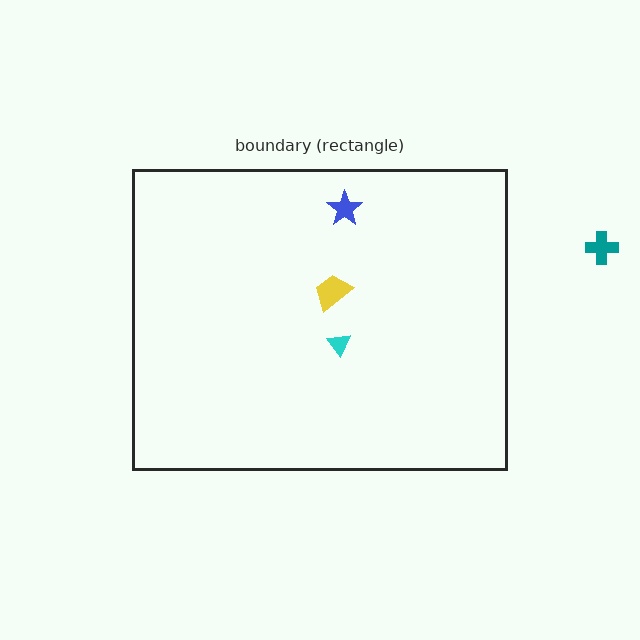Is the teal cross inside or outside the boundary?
Outside.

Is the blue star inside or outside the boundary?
Inside.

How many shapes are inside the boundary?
3 inside, 1 outside.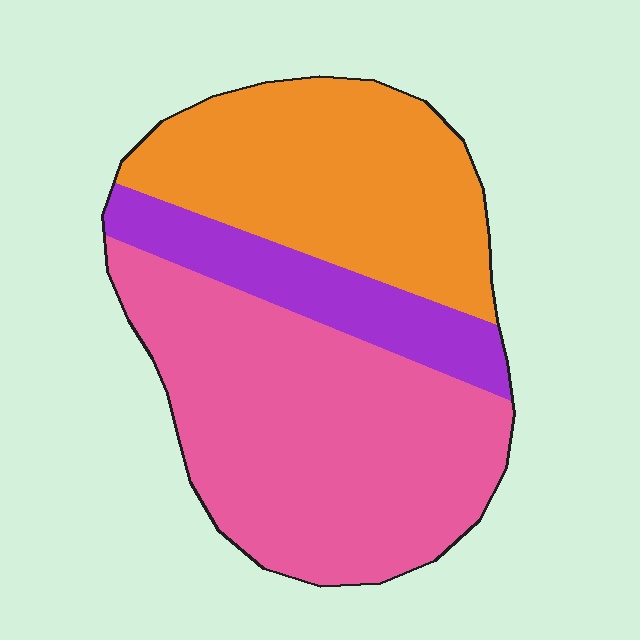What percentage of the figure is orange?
Orange covers roughly 35% of the figure.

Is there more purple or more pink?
Pink.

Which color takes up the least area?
Purple, at roughly 15%.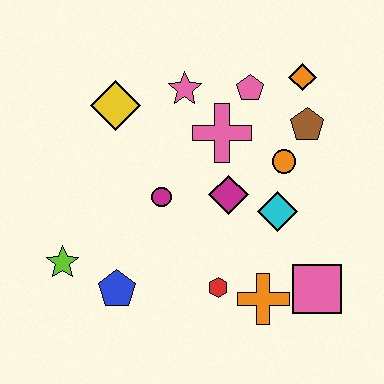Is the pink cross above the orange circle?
Yes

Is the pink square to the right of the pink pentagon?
Yes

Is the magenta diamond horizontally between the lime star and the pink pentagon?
Yes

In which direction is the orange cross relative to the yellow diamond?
The orange cross is below the yellow diamond.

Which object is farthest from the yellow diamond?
The pink square is farthest from the yellow diamond.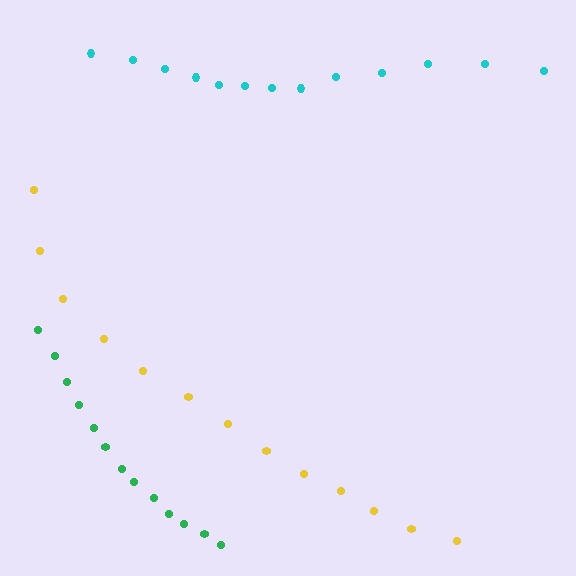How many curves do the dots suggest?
There are 3 distinct paths.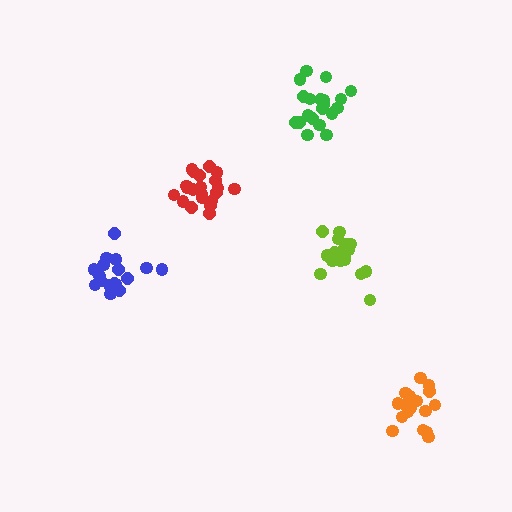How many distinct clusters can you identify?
There are 5 distinct clusters.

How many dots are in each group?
Group 1: 18 dots, Group 2: 21 dots, Group 3: 17 dots, Group 4: 20 dots, Group 5: 19 dots (95 total).